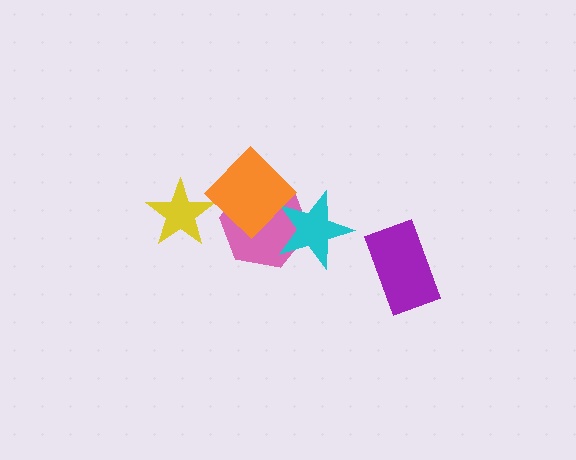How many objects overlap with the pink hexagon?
2 objects overlap with the pink hexagon.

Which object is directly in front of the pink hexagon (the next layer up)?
The cyan star is directly in front of the pink hexagon.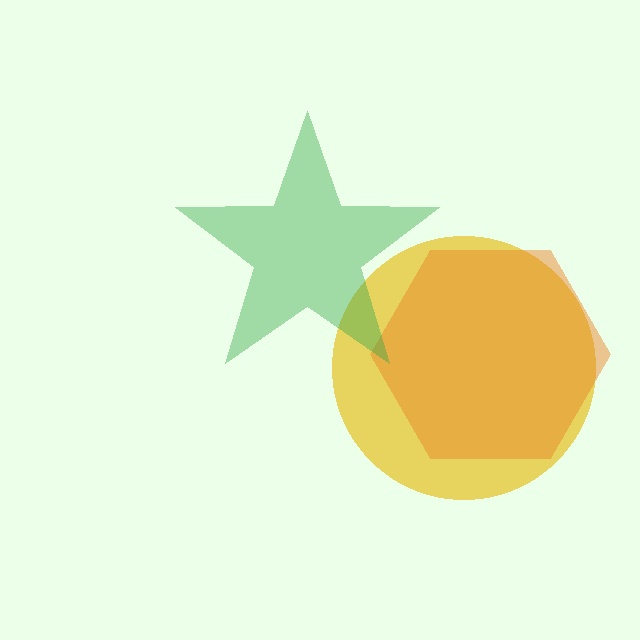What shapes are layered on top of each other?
The layered shapes are: a yellow circle, an orange hexagon, a green star.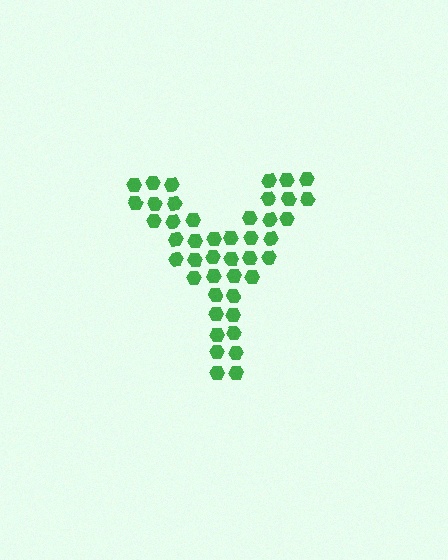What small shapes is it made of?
It is made of small hexagons.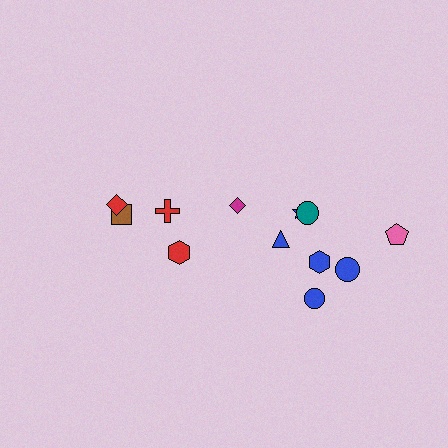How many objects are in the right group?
There are 8 objects.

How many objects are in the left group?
There are 4 objects.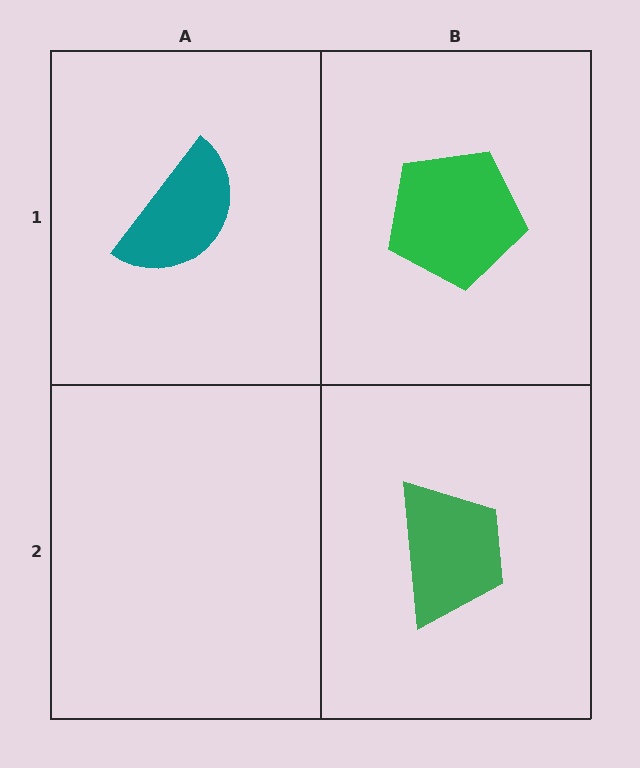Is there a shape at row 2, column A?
No, that cell is empty.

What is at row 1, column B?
A green pentagon.